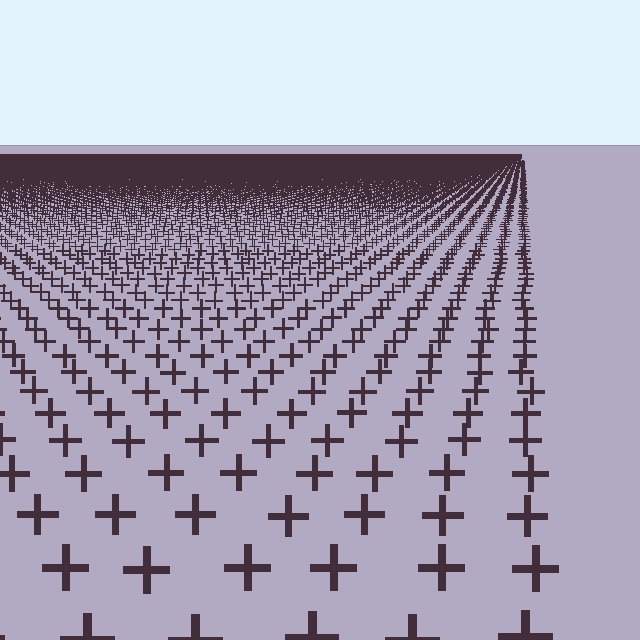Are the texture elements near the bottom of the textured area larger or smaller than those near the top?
Larger. Near the bottom, elements are closer to the viewer and appear at a bigger on-screen size.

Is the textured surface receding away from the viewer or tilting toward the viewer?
The surface is receding away from the viewer. Texture elements get smaller and denser toward the top.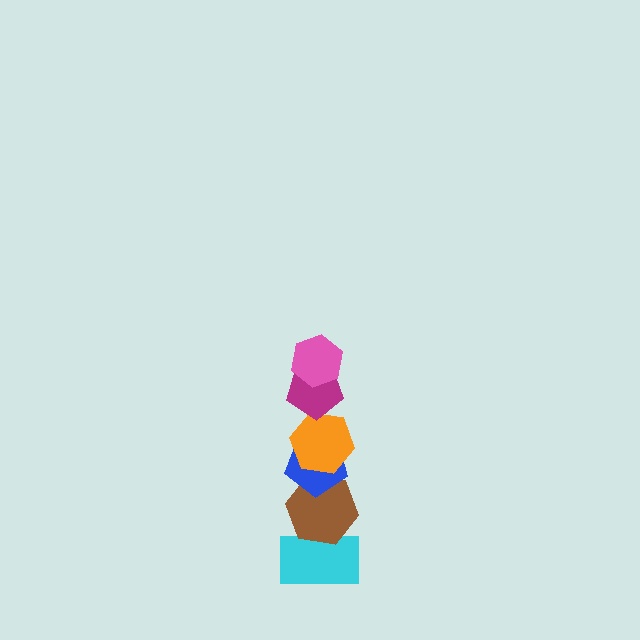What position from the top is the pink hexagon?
The pink hexagon is 1st from the top.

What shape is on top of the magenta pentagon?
The pink hexagon is on top of the magenta pentagon.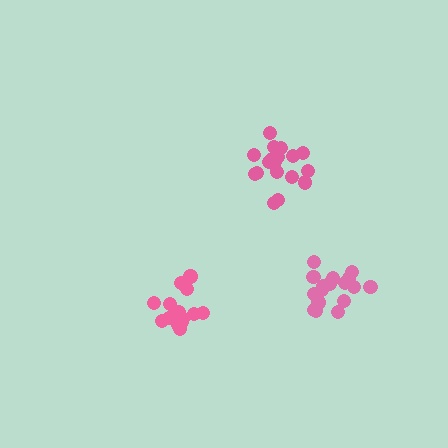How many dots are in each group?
Group 1: 17 dots, Group 2: 19 dots, Group 3: 15 dots (51 total).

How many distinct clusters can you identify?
There are 3 distinct clusters.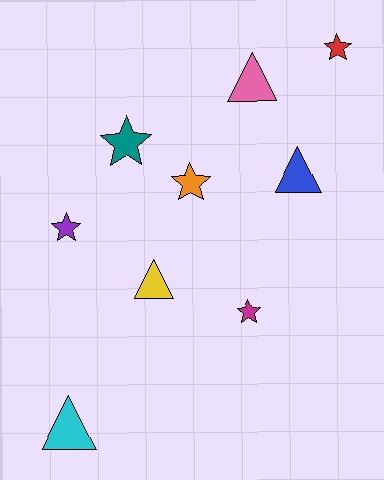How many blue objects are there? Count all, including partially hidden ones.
There is 1 blue object.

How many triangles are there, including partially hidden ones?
There are 4 triangles.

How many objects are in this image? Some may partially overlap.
There are 9 objects.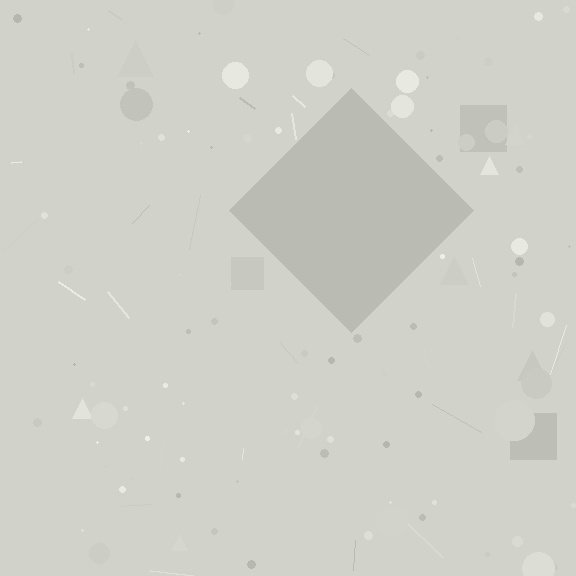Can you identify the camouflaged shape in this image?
The camouflaged shape is a diamond.